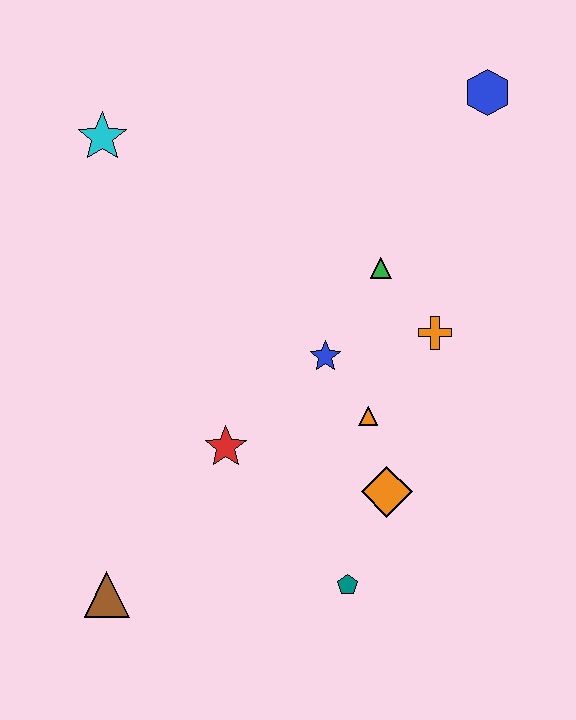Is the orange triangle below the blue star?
Yes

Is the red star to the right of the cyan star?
Yes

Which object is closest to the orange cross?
The green triangle is closest to the orange cross.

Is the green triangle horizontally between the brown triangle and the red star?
No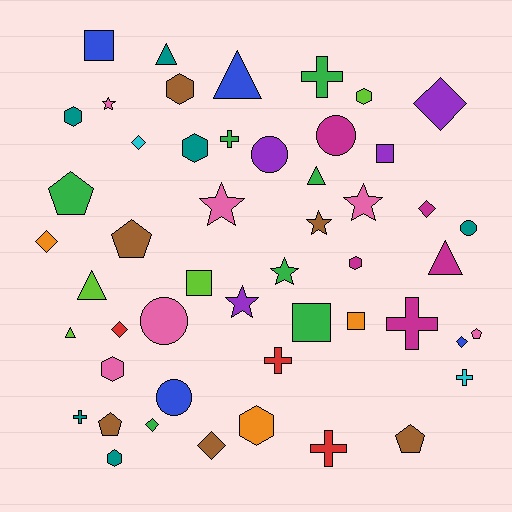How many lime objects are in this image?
There are 4 lime objects.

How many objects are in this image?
There are 50 objects.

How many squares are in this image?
There are 5 squares.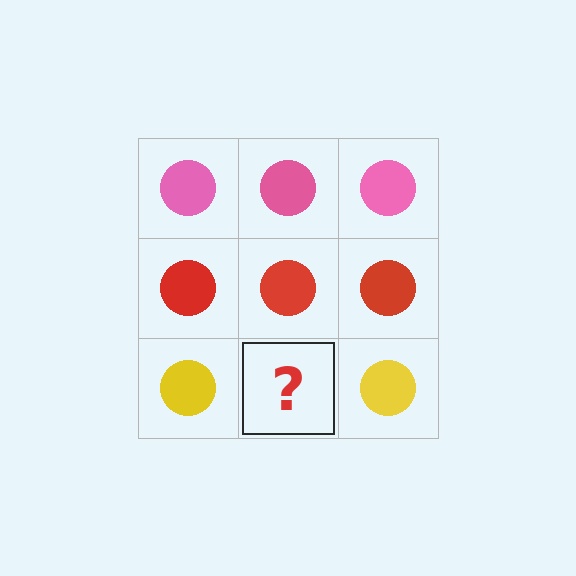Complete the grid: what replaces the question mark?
The question mark should be replaced with a yellow circle.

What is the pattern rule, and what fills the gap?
The rule is that each row has a consistent color. The gap should be filled with a yellow circle.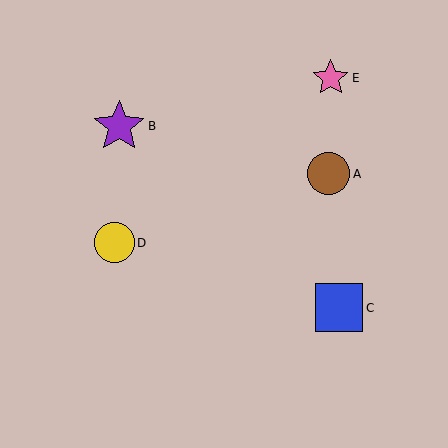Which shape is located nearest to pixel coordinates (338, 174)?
The brown circle (labeled A) at (329, 174) is nearest to that location.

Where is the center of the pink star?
The center of the pink star is at (331, 78).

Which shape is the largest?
The purple star (labeled B) is the largest.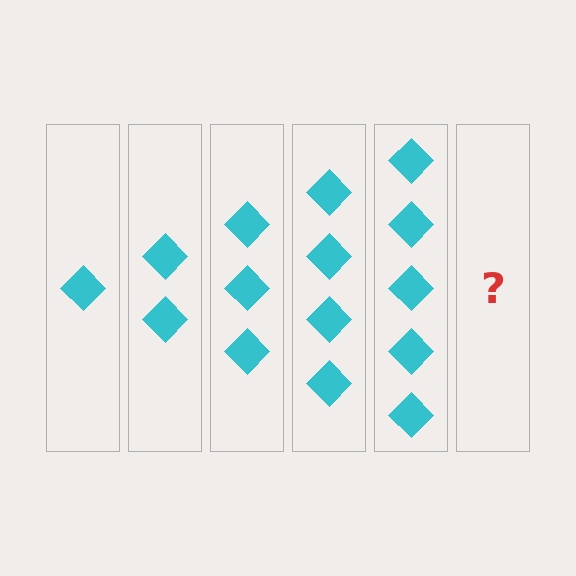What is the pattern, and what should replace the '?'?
The pattern is that each step adds one more diamond. The '?' should be 6 diamonds.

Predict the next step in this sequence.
The next step is 6 diamonds.